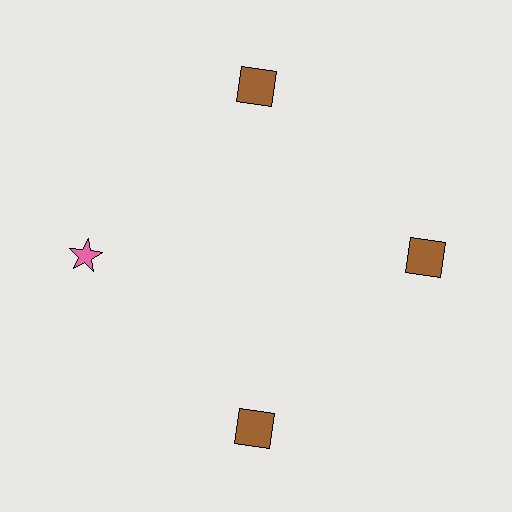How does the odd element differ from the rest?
It differs in both color (pink instead of brown) and shape (star instead of square).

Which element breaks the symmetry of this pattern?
The pink star at roughly the 9 o'clock position breaks the symmetry. All other shapes are brown squares.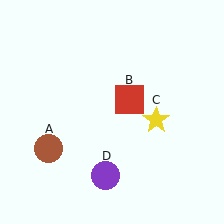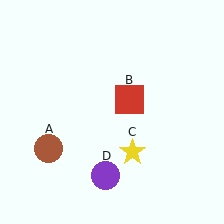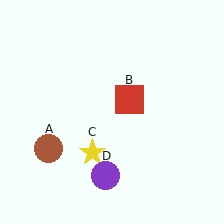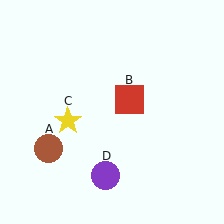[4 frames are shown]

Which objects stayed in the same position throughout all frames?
Brown circle (object A) and red square (object B) and purple circle (object D) remained stationary.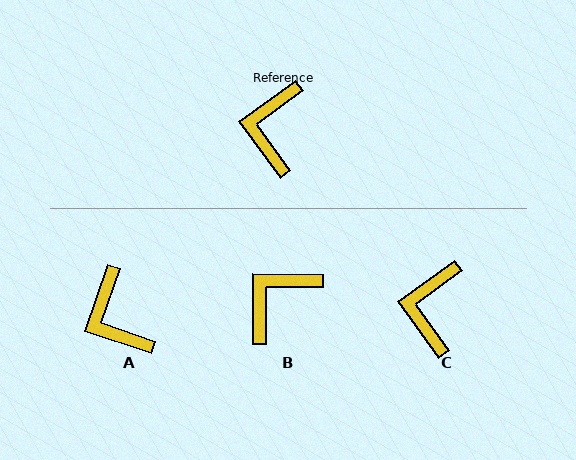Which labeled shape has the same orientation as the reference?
C.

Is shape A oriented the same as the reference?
No, it is off by about 35 degrees.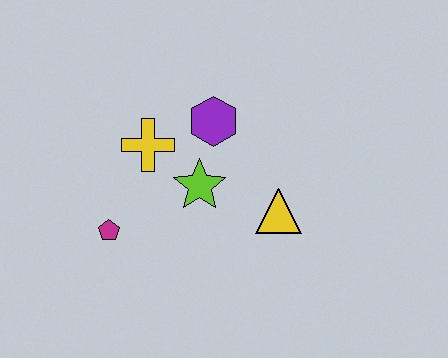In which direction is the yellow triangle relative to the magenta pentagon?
The yellow triangle is to the right of the magenta pentagon.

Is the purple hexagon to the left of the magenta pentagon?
No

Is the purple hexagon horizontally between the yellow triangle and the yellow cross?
Yes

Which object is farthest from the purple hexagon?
The magenta pentagon is farthest from the purple hexagon.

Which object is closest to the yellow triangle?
The lime star is closest to the yellow triangle.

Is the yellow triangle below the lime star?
Yes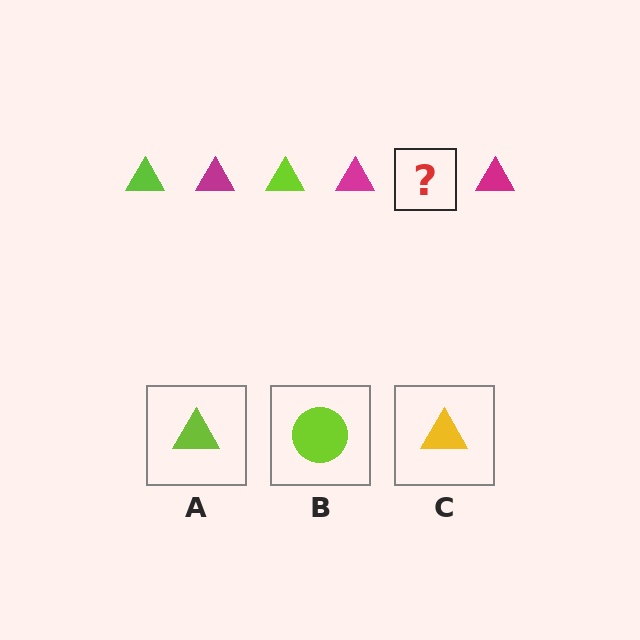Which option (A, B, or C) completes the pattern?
A.